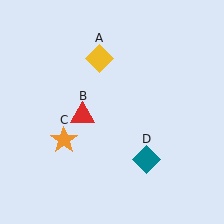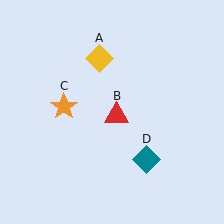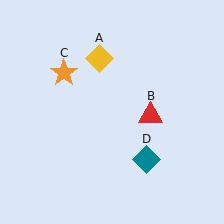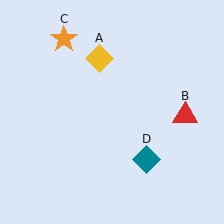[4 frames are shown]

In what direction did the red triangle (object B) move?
The red triangle (object B) moved right.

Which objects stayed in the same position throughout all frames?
Yellow diamond (object A) and teal diamond (object D) remained stationary.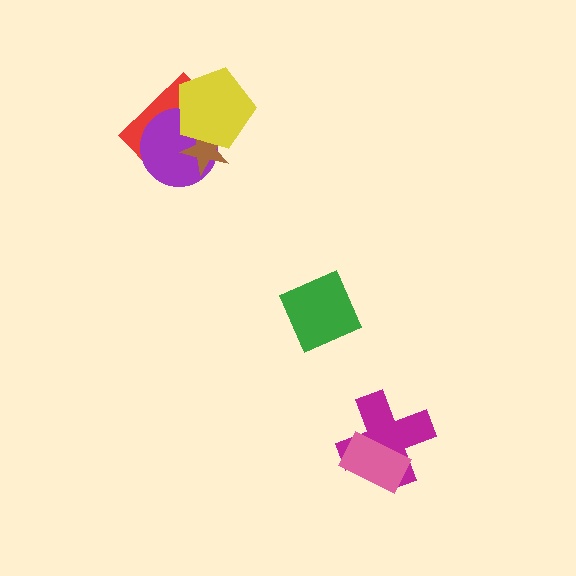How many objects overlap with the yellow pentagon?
3 objects overlap with the yellow pentagon.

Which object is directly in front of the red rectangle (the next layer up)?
The purple circle is directly in front of the red rectangle.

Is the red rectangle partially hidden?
Yes, it is partially covered by another shape.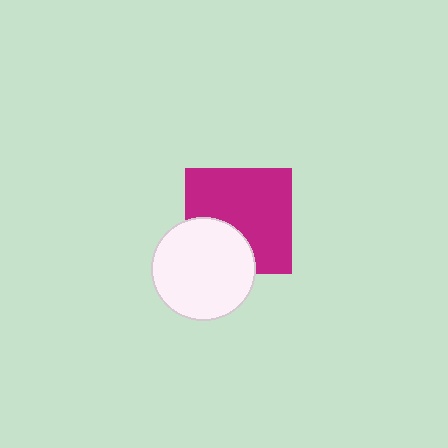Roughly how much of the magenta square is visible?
Most of it is visible (roughly 70%).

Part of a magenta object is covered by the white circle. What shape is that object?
It is a square.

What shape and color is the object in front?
The object in front is a white circle.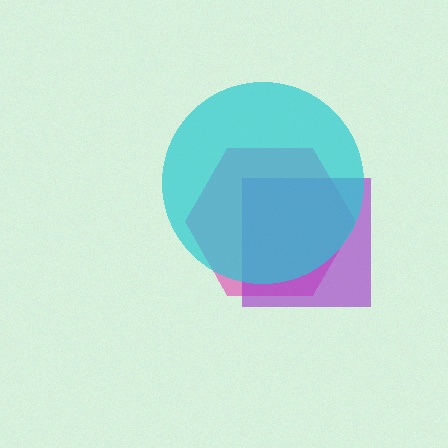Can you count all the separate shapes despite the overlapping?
Yes, there are 3 separate shapes.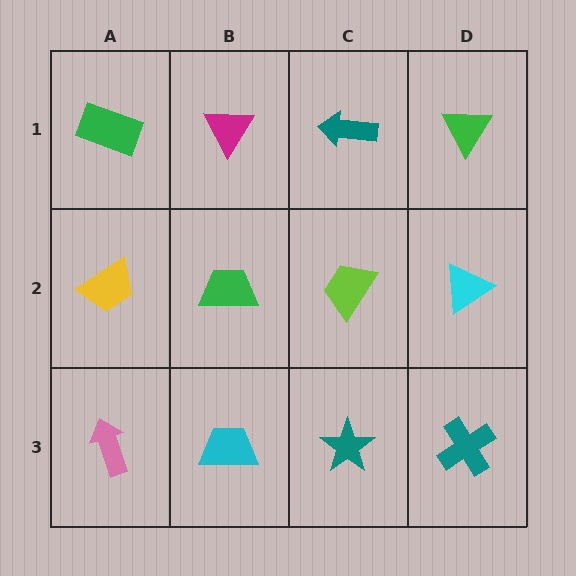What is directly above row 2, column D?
A green triangle.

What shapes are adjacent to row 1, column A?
A yellow trapezoid (row 2, column A), a magenta triangle (row 1, column B).